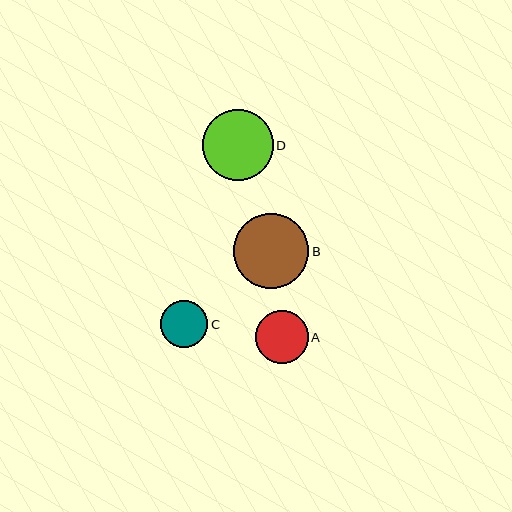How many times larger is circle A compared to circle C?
Circle A is approximately 1.1 times the size of circle C.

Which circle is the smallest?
Circle C is the smallest with a size of approximately 47 pixels.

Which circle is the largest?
Circle B is the largest with a size of approximately 75 pixels.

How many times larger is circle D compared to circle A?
Circle D is approximately 1.3 times the size of circle A.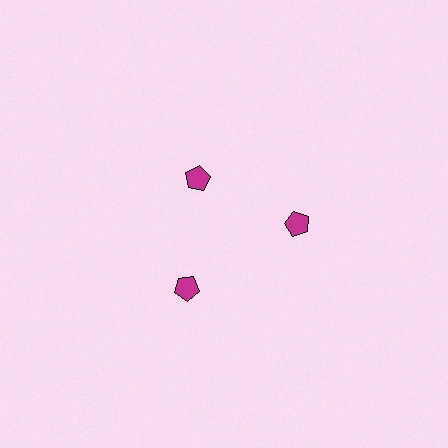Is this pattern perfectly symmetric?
No. The 3 magenta pentagons are arranged in a ring, but one element near the 11 o'clock position is pulled inward toward the center, breaking the 3-fold rotational symmetry.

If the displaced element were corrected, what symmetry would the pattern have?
It would have 3-fold rotational symmetry — the pattern would map onto itself every 120 degrees.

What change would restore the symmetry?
The symmetry would be restored by moving it outward, back onto the ring so that all 3 pentagons sit at equal angles and equal distance from the center.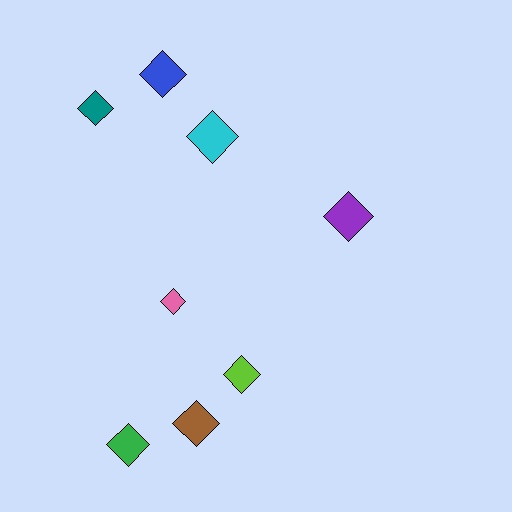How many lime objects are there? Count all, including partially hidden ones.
There is 1 lime object.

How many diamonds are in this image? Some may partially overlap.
There are 8 diamonds.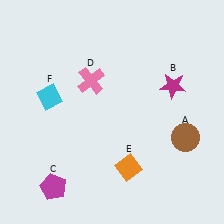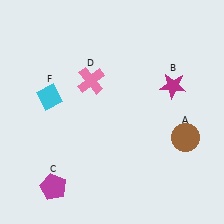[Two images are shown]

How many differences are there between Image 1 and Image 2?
There is 1 difference between the two images.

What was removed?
The orange diamond (E) was removed in Image 2.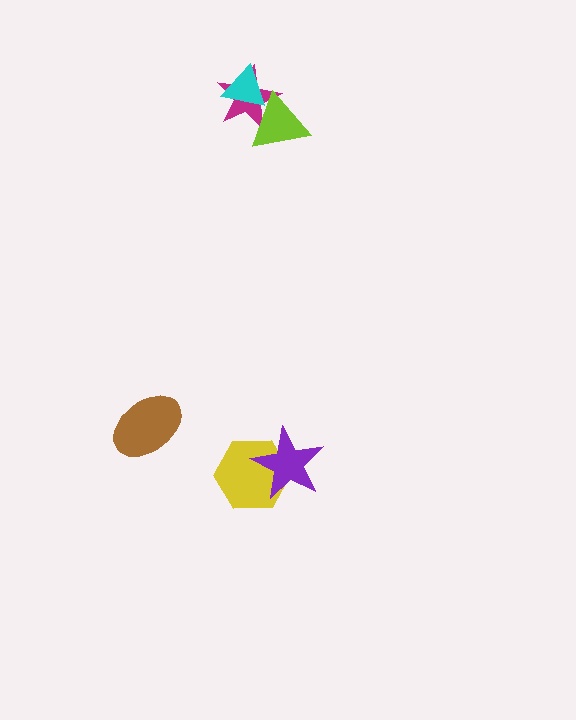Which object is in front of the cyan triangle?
The lime triangle is in front of the cyan triangle.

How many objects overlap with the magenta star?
2 objects overlap with the magenta star.